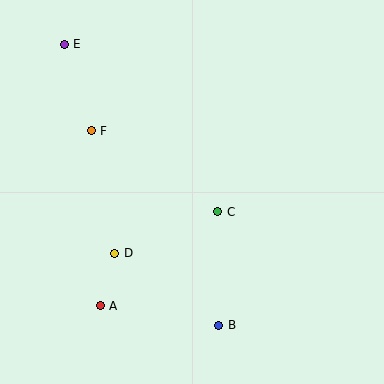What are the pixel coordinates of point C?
Point C is at (218, 212).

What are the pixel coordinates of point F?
Point F is at (91, 131).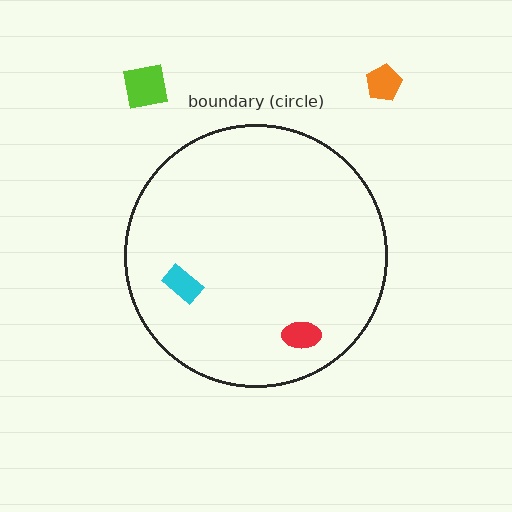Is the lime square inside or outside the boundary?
Outside.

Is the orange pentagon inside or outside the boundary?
Outside.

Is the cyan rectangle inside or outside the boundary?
Inside.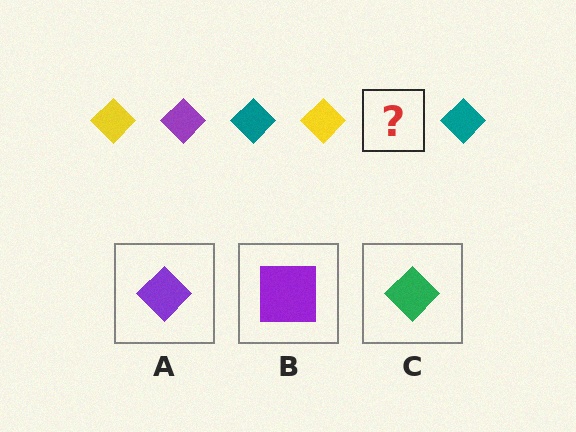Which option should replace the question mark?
Option A.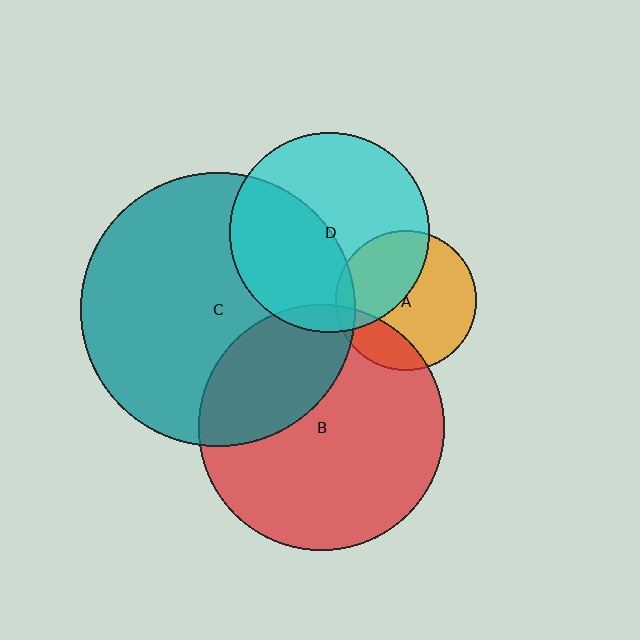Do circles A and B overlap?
Yes.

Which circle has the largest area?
Circle C (teal).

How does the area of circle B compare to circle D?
Approximately 1.5 times.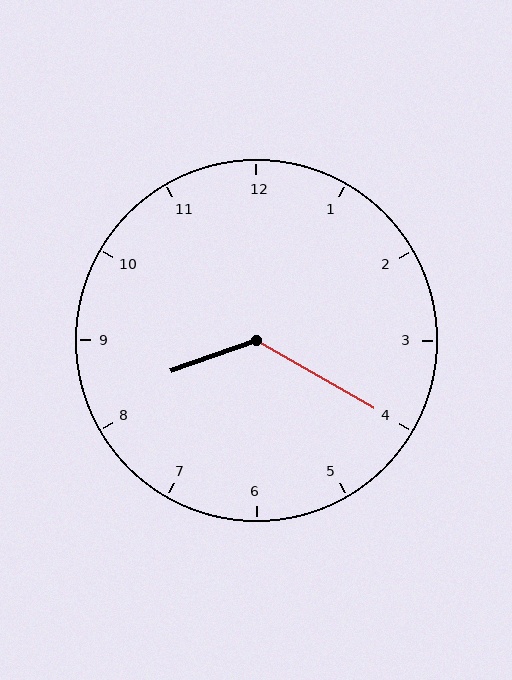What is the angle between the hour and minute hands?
Approximately 130 degrees.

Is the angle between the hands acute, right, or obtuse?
It is obtuse.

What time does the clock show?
8:20.